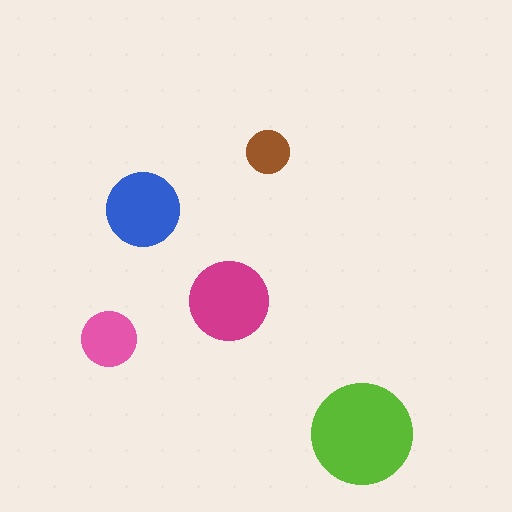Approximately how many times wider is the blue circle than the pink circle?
About 1.5 times wider.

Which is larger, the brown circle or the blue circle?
The blue one.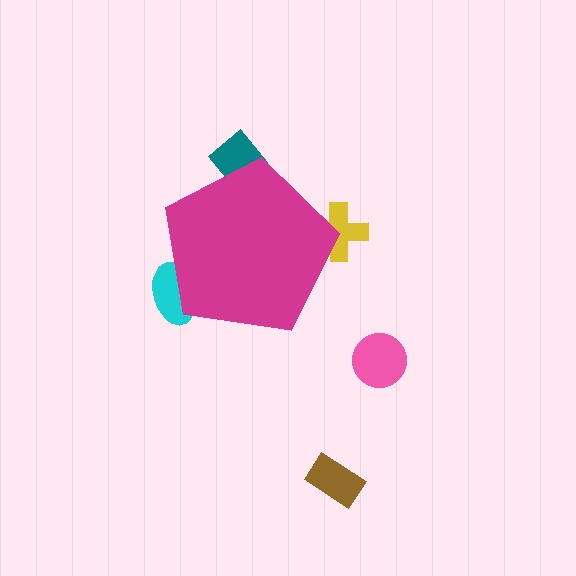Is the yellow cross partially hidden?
Yes, the yellow cross is partially hidden behind the magenta pentagon.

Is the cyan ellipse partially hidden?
Yes, the cyan ellipse is partially hidden behind the magenta pentagon.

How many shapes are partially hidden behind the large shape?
3 shapes are partially hidden.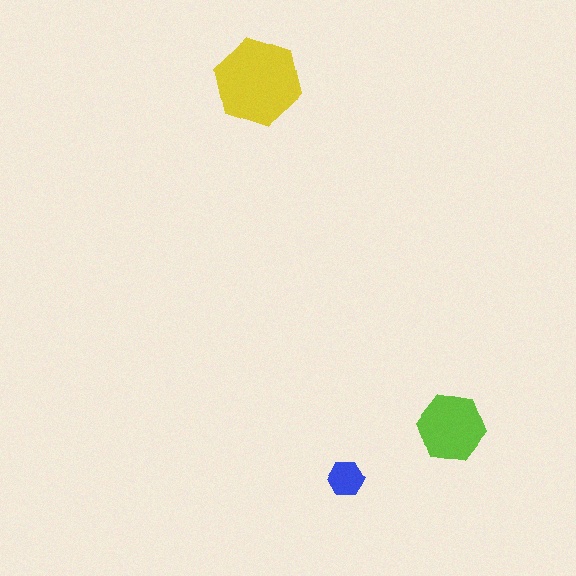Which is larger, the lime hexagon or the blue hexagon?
The lime one.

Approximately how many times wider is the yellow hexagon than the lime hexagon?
About 1.5 times wider.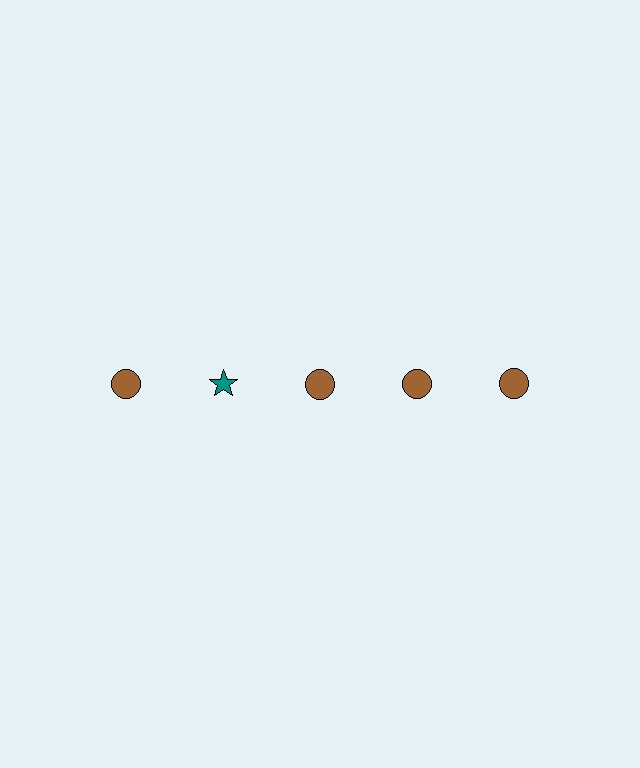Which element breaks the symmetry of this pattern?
The teal star in the top row, second from left column breaks the symmetry. All other shapes are brown circles.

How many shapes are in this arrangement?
There are 5 shapes arranged in a grid pattern.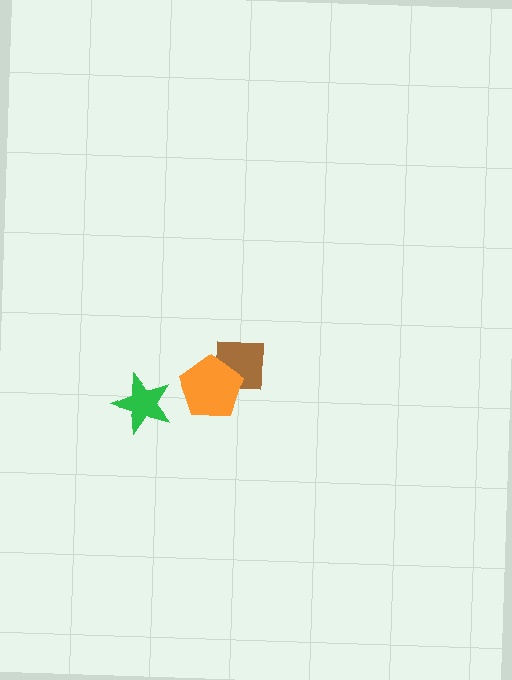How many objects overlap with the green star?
0 objects overlap with the green star.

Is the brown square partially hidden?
Yes, it is partially covered by another shape.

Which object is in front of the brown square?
The orange pentagon is in front of the brown square.